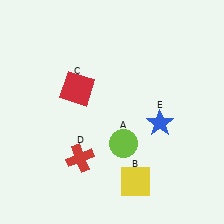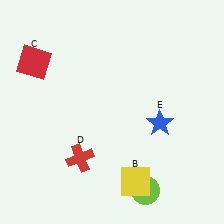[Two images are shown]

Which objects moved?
The objects that moved are: the lime circle (A), the red square (C).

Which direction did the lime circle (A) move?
The lime circle (A) moved down.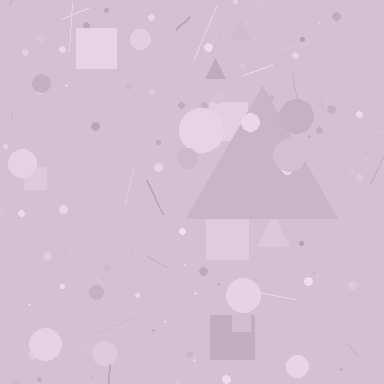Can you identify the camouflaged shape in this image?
The camouflaged shape is a triangle.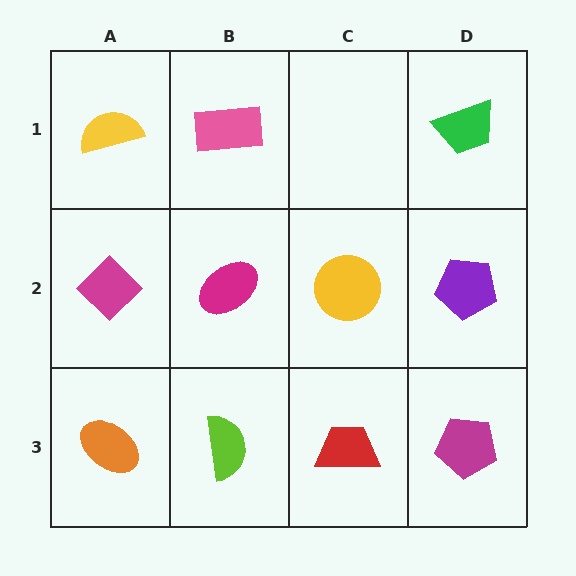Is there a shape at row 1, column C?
No, that cell is empty.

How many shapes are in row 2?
4 shapes.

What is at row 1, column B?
A pink rectangle.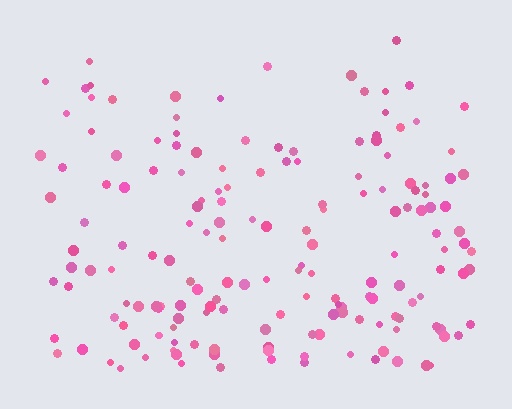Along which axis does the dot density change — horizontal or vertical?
Vertical.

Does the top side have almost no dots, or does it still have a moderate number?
Still a moderate number, just noticeably fewer than the bottom.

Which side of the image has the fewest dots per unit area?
The top.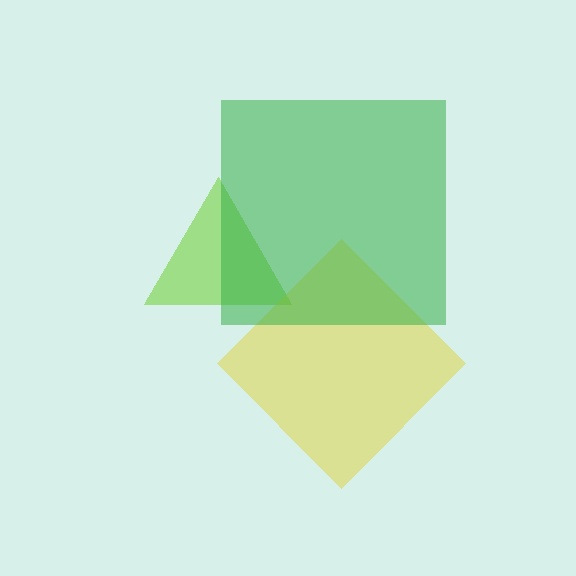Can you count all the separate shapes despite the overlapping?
Yes, there are 3 separate shapes.